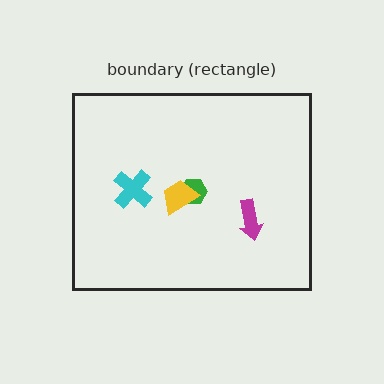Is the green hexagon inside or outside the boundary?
Inside.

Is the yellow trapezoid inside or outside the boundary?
Inside.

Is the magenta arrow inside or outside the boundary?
Inside.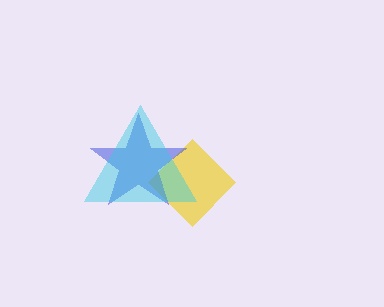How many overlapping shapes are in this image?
There are 3 overlapping shapes in the image.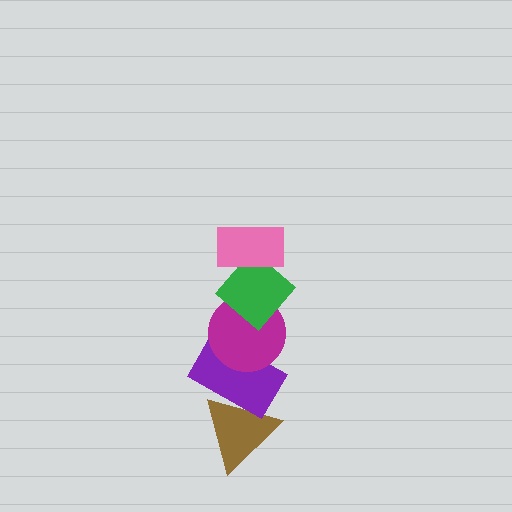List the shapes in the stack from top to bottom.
From top to bottom: the pink rectangle, the green diamond, the magenta circle, the purple rectangle, the brown triangle.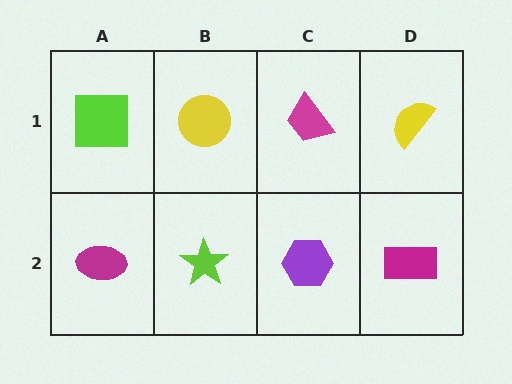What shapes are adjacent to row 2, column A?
A lime square (row 1, column A), a lime star (row 2, column B).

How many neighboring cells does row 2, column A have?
2.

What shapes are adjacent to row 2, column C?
A magenta trapezoid (row 1, column C), a lime star (row 2, column B), a magenta rectangle (row 2, column D).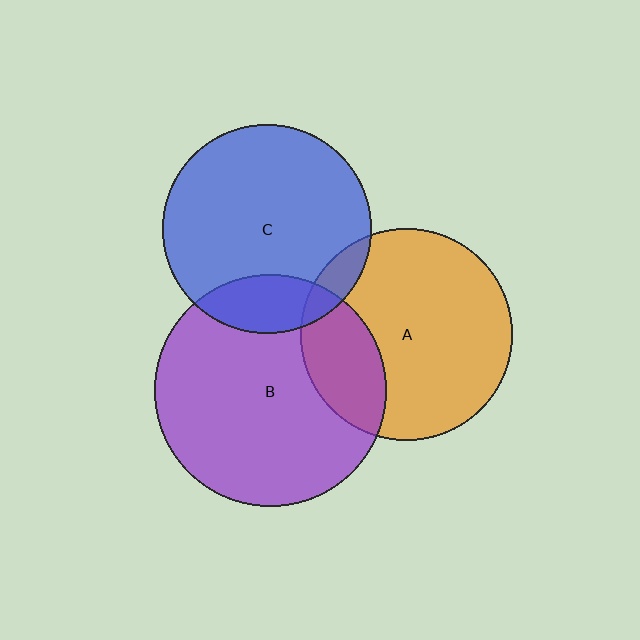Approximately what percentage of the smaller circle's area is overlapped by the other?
Approximately 25%.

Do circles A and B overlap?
Yes.